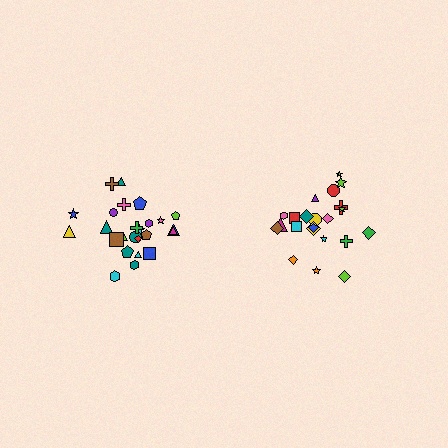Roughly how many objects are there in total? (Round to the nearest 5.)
Roughly 45 objects in total.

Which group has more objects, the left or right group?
The left group.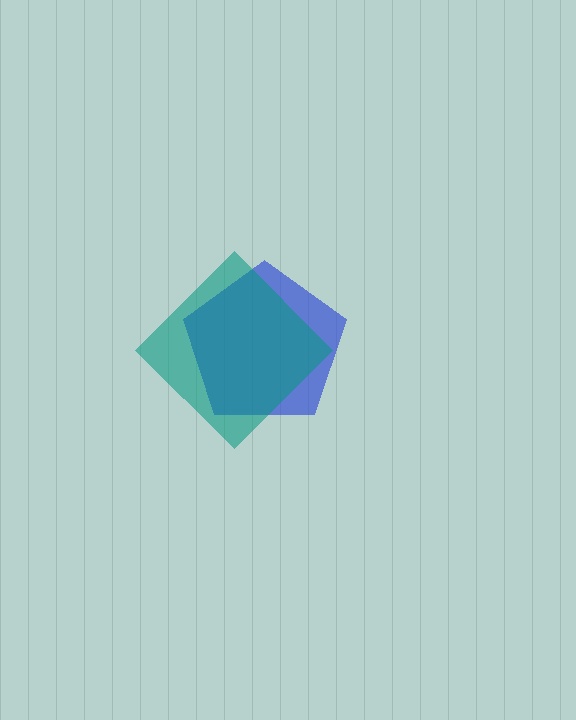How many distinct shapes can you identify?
There are 2 distinct shapes: a blue pentagon, a teal diamond.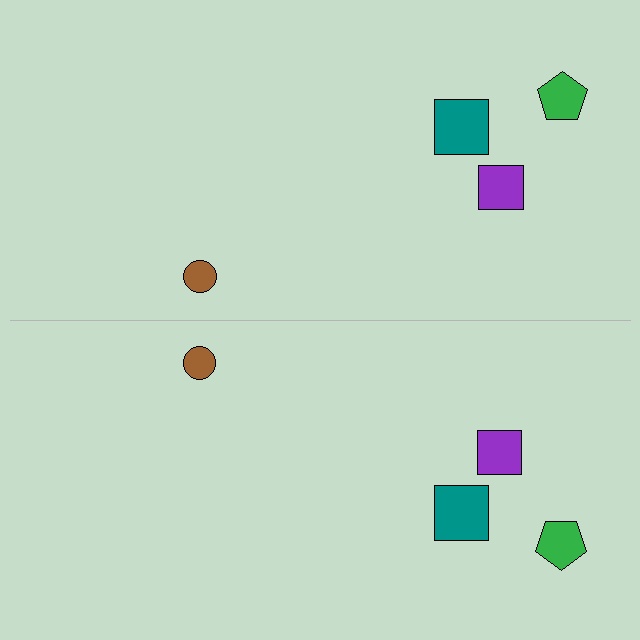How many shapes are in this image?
There are 8 shapes in this image.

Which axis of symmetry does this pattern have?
The pattern has a horizontal axis of symmetry running through the center of the image.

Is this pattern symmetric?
Yes, this pattern has bilateral (reflection) symmetry.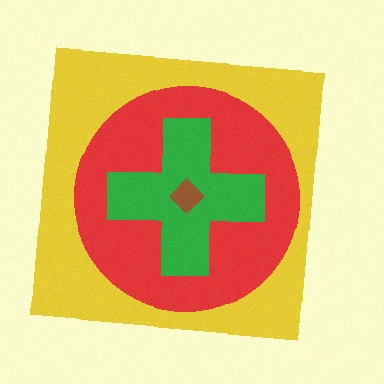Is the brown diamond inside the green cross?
Yes.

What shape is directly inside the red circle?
The green cross.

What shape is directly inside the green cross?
The brown diamond.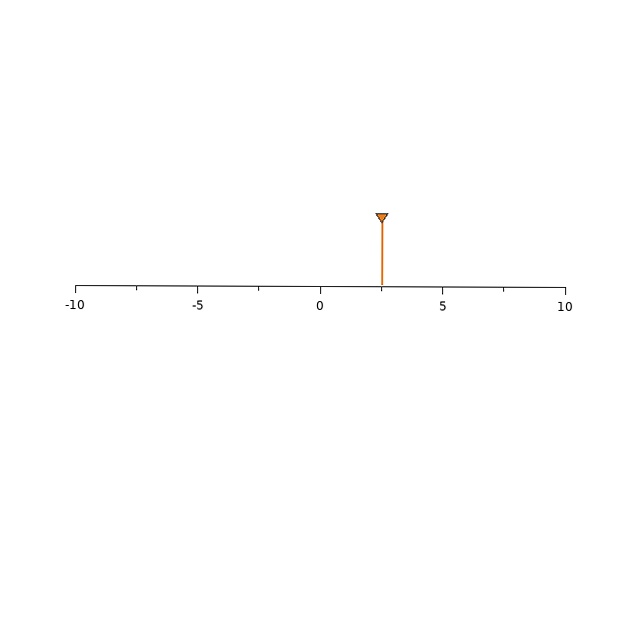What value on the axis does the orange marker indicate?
The marker indicates approximately 2.5.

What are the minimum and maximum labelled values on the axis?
The axis runs from -10 to 10.